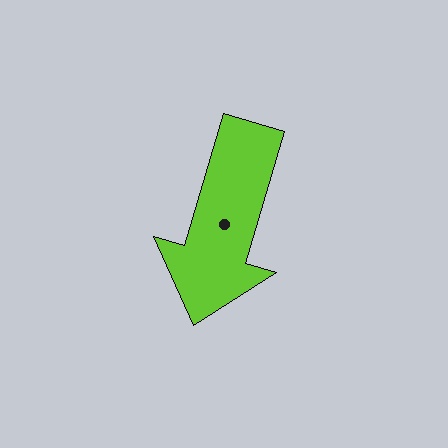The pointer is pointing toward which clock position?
Roughly 7 o'clock.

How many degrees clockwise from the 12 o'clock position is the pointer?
Approximately 197 degrees.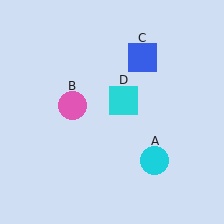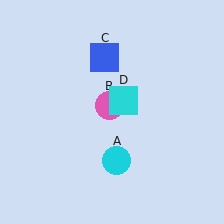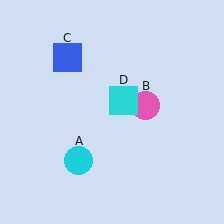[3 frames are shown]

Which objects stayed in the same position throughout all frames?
Cyan square (object D) remained stationary.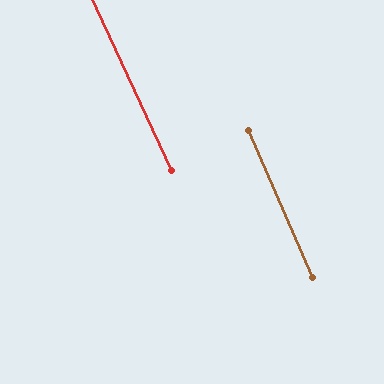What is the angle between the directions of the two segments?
Approximately 1 degree.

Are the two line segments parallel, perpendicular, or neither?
Parallel — their directions differ by only 1.4°.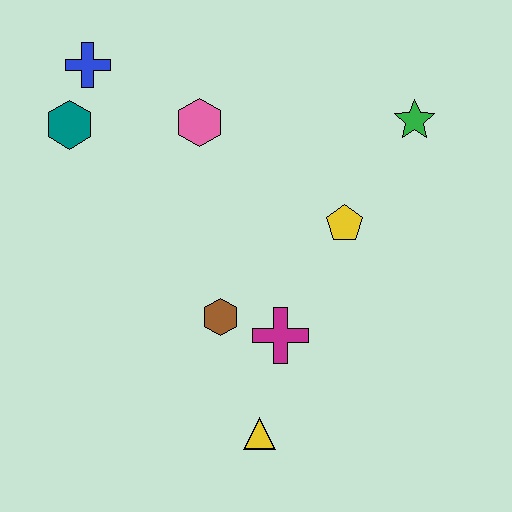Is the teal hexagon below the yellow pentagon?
No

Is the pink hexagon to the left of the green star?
Yes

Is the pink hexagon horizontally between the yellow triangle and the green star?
No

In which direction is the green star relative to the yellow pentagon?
The green star is above the yellow pentagon.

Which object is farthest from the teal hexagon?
The yellow triangle is farthest from the teal hexagon.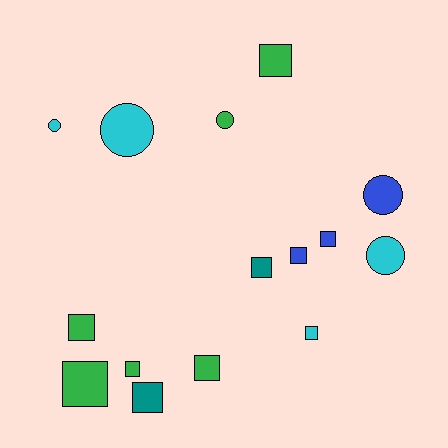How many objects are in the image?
There are 15 objects.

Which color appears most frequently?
Green, with 6 objects.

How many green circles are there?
There is 1 green circle.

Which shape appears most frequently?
Square, with 10 objects.